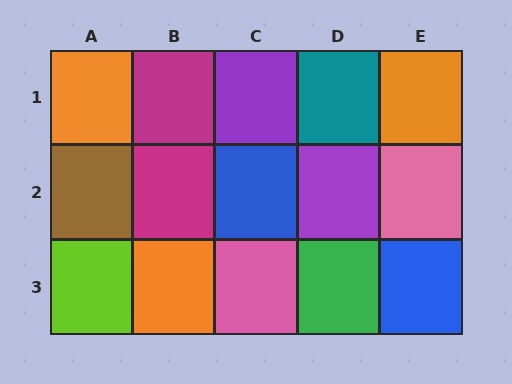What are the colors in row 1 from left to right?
Orange, magenta, purple, teal, orange.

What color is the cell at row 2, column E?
Pink.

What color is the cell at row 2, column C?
Blue.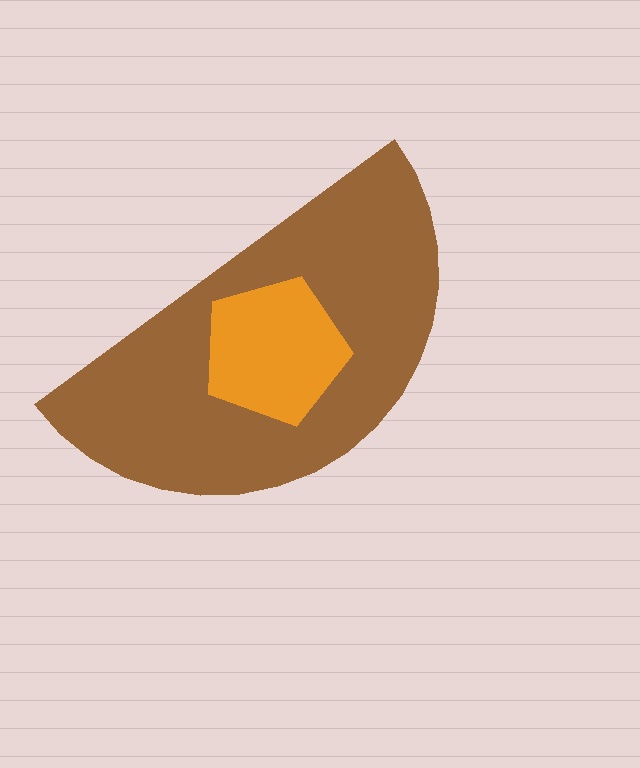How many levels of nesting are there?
2.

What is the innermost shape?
The orange pentagon.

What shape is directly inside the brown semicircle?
The orange pentagon.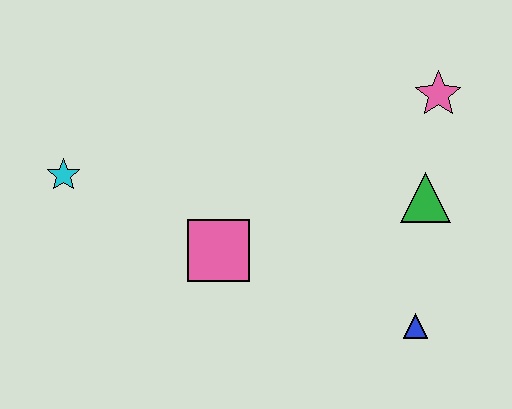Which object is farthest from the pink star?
The cyan star is farthest from the pink star.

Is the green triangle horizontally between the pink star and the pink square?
Yes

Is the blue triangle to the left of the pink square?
No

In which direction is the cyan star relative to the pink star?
The cyan star is to the left of the pink star.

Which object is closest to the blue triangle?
The green triangle is closest to the blue triangle.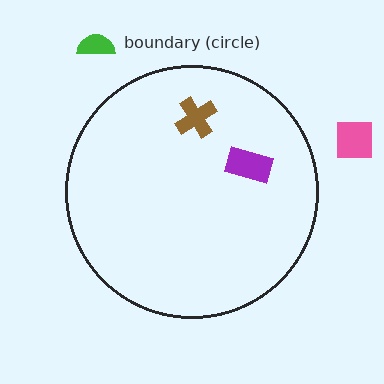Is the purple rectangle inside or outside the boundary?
Inside.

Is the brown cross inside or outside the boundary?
Inside.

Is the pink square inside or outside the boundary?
Outside.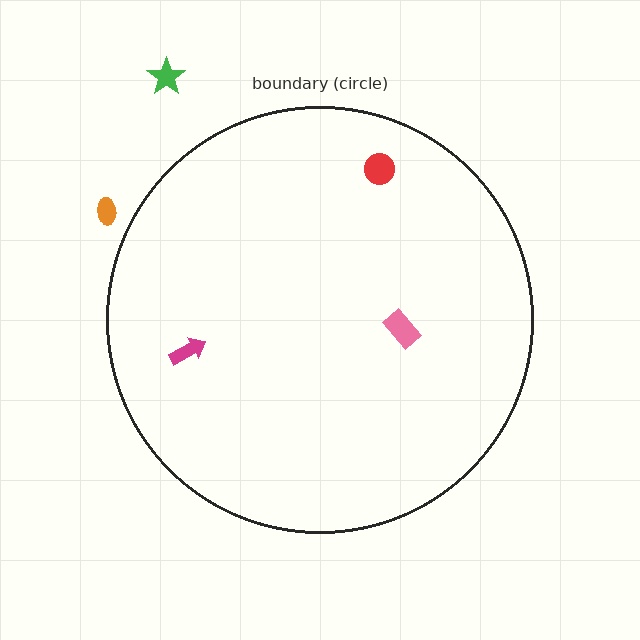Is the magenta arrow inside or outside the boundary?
Inside.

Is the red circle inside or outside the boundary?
Inside.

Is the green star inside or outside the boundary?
Outside.